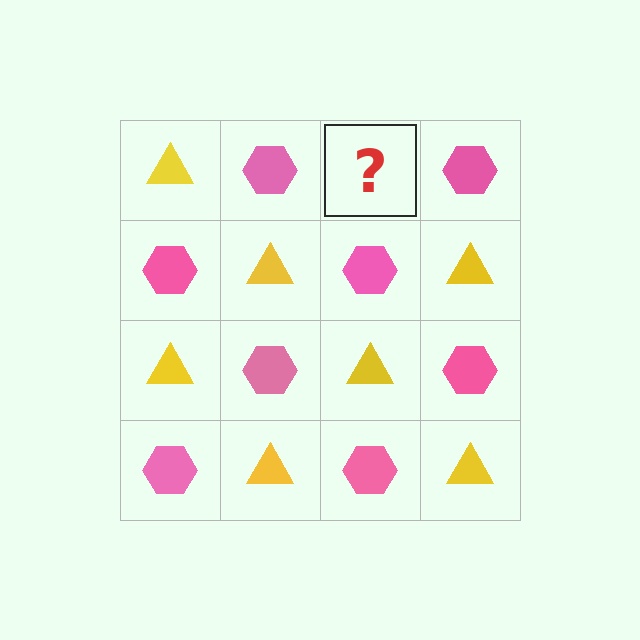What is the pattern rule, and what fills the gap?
The rule is that it alternates yellow triangle and pink hexagon in a checkerboard pattern. The gap should be filled with a yellow triangle.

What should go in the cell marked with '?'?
The missing cell should contain a yellow triangle.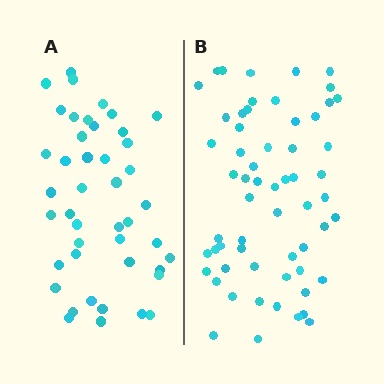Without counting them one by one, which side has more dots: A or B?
Region B (the right region) has more dots.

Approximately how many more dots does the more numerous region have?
Region B has approximately 15 more dots than region A.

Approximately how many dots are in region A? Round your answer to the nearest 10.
About 40 dots. (The exact count is 44, which rounds to 40.)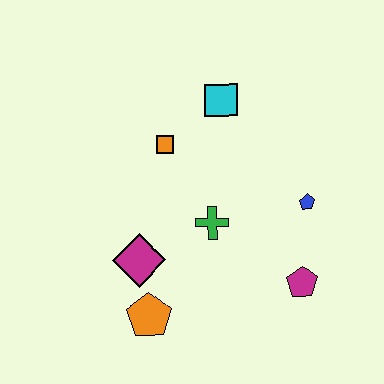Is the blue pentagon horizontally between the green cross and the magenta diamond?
No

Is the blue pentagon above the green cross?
Yes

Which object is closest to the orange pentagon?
The magenta diamond is closest to the orange pentagon.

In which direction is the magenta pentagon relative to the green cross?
The magenta pentagon is to the right of the green cross.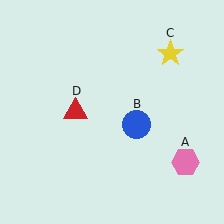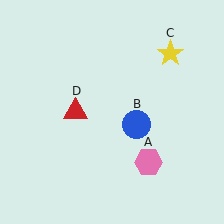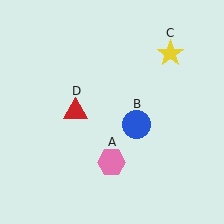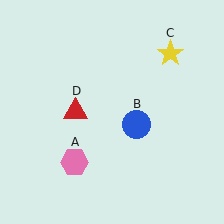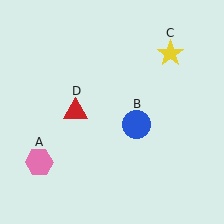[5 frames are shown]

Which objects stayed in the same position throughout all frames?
Blue circle (object B) and yellow star (object C) and red triangle (object D) remained stationary.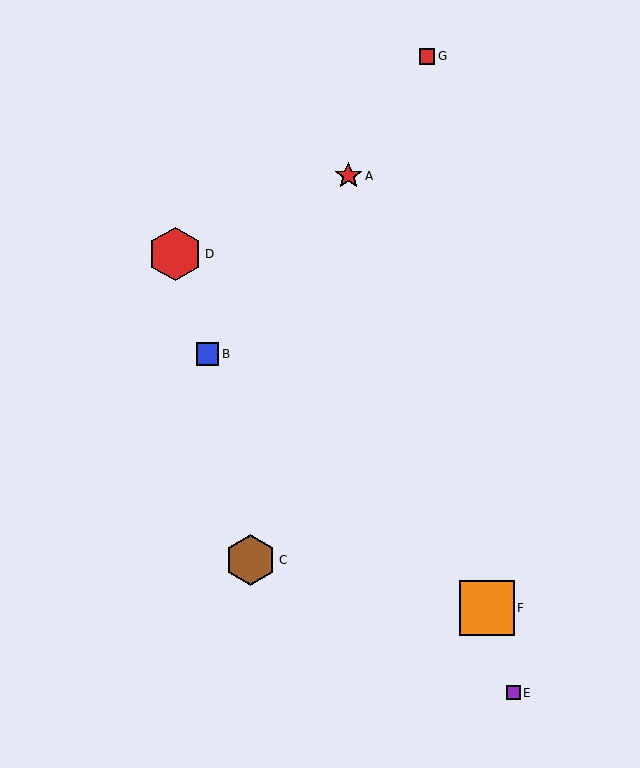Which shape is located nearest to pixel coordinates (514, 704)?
The purple square (labeled E) at (513, 693) is nearest to that location.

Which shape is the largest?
The orange square (labeled F) is the largest.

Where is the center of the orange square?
The center of the orange square is at (487, 608).